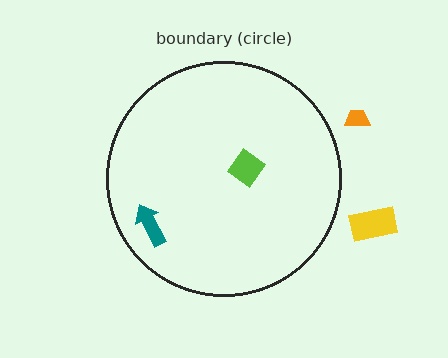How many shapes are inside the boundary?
2 inside, 2 outside.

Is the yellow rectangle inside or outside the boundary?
Outside.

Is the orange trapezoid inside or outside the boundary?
Outside.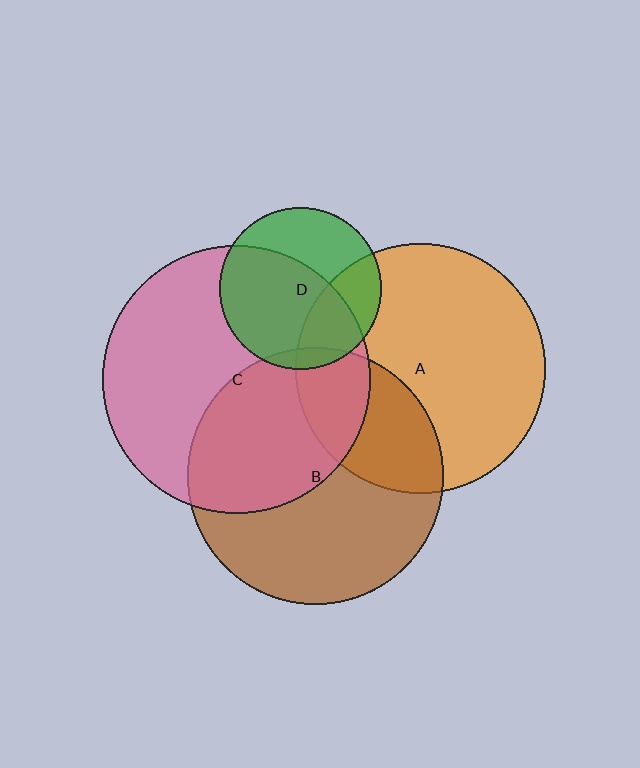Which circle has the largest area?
Circle C (pink).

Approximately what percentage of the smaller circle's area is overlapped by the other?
Approximately 20%.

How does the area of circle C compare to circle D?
Approximately 2.7 times.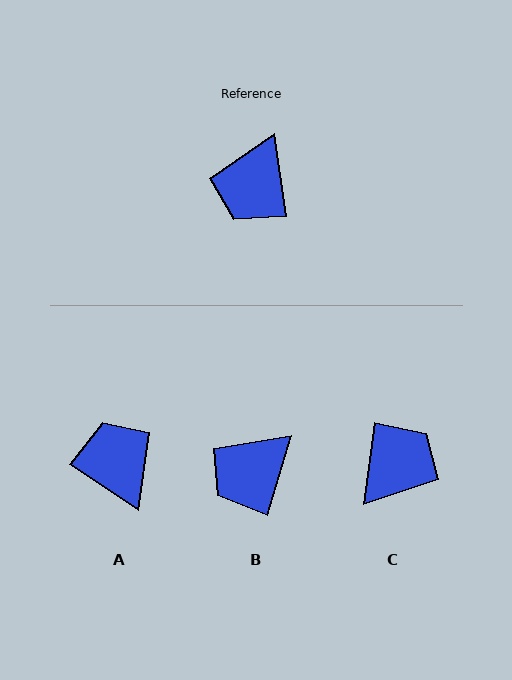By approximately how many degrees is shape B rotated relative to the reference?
Approximately 25 degrees clockwise.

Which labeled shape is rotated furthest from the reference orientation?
C, about 164 degrees away.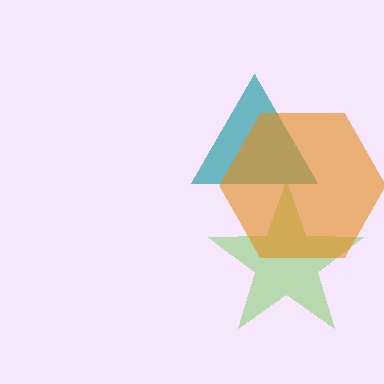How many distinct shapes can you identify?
There are 3 distinct shapes: a teal triangle, a lime star, an orange hexagon.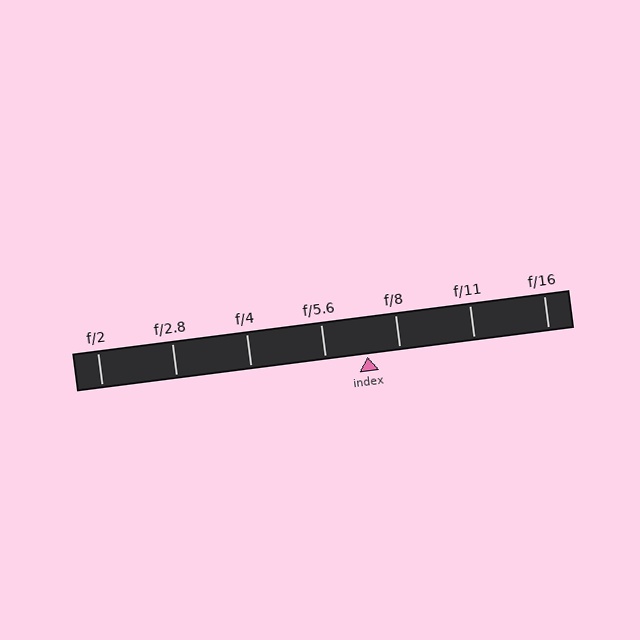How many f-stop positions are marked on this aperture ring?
There are 7 f-stop positions marked.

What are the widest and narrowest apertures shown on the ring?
The widest aperture shown is f/2 and the narrowest is f/16.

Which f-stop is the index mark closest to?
The index mark is closest to f/8.